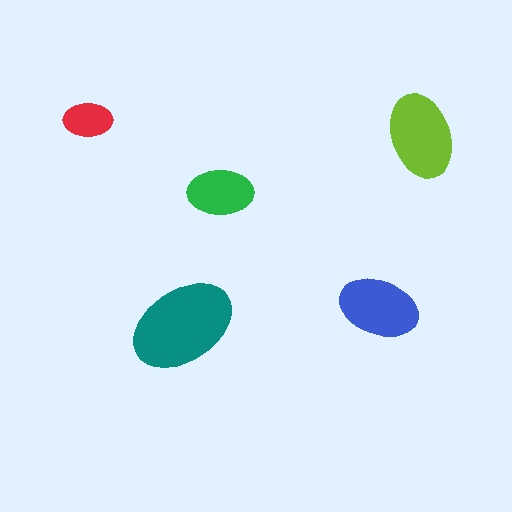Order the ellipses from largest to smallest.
the teal one, the lime one, the blue one, the green one, the red one.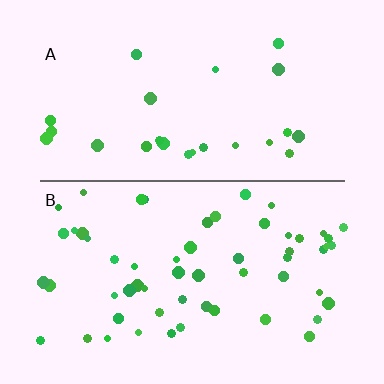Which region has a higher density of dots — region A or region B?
B (the bottom).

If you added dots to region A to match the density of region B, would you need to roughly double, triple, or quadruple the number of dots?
Approximately double.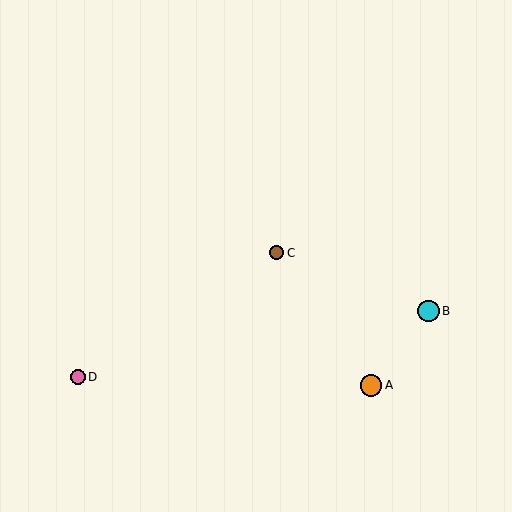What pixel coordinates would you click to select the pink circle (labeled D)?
Click at (78, 377) to select the pink circle D.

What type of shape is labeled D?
Shape D is a pink circle.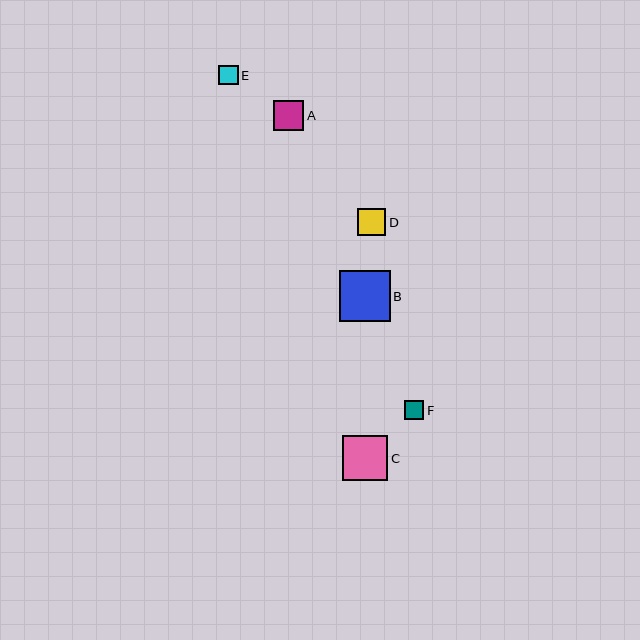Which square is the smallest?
Square F is the smallest with a size of approximately 19 pixels.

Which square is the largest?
Square B is the largest with a size of approximately 51 pixels.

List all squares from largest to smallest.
From largest to smallest: B, C, A, D, E, F.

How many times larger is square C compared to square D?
Square C is approximately 1.6 times the size of square D.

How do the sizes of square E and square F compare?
Square E and square F are approximately the same size.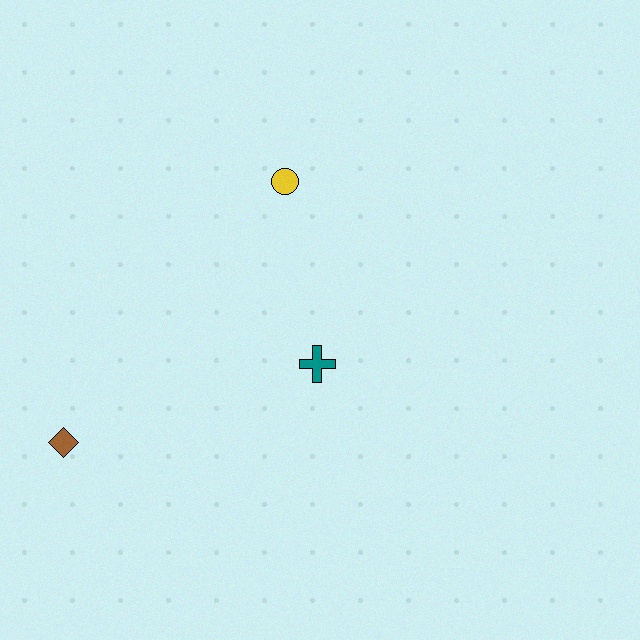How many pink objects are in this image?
There are no pink objects.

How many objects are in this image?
There are 3 objects.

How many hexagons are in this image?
There are no hexagons.